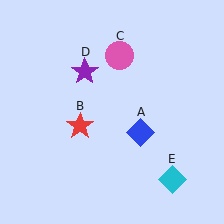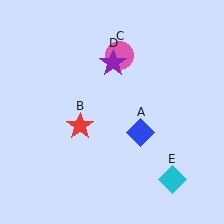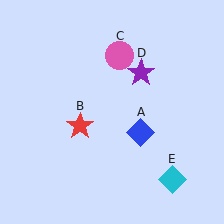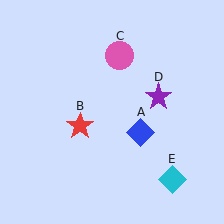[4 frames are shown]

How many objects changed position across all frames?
1 object changed position: purple star (object D).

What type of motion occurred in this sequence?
The purple star (object D) rotated clockwise around the center of the scene.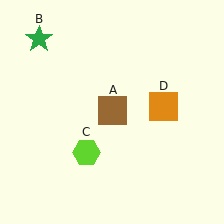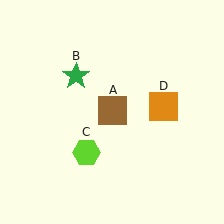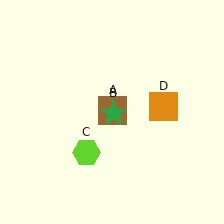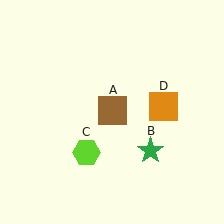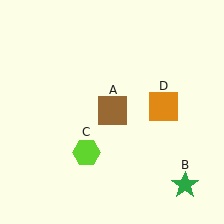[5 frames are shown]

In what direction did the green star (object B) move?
The green star (object B) moved down and to the right.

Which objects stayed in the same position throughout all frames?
Brown square (object A) and lime hexagon (object C) and orange square (object D) remained stationary.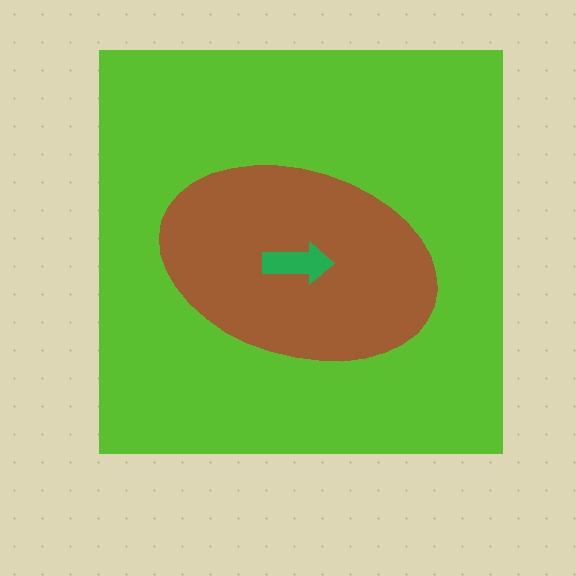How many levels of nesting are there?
3.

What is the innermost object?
The green arrow.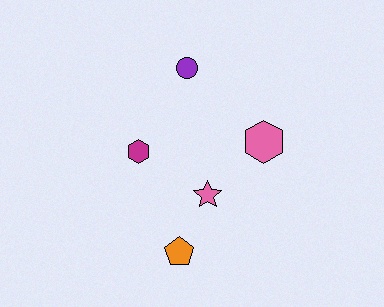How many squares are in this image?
There are no squares.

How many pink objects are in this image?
There are 2 pink objects.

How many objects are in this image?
There are 5 objects.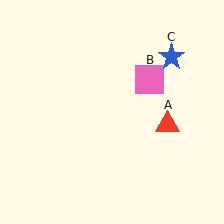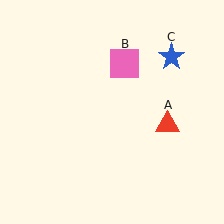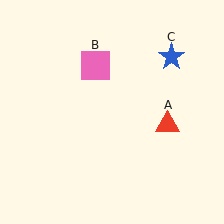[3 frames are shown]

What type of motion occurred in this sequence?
The pink square (object B) rotated counterclockwise around the center of the scene.